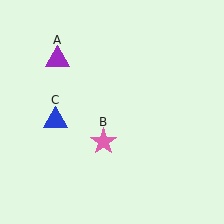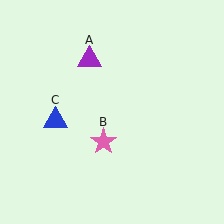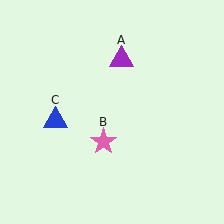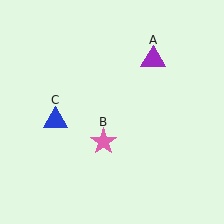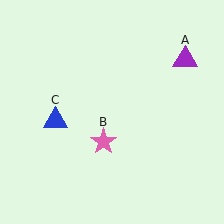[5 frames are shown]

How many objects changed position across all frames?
1 object changed position: purple triangle (object A).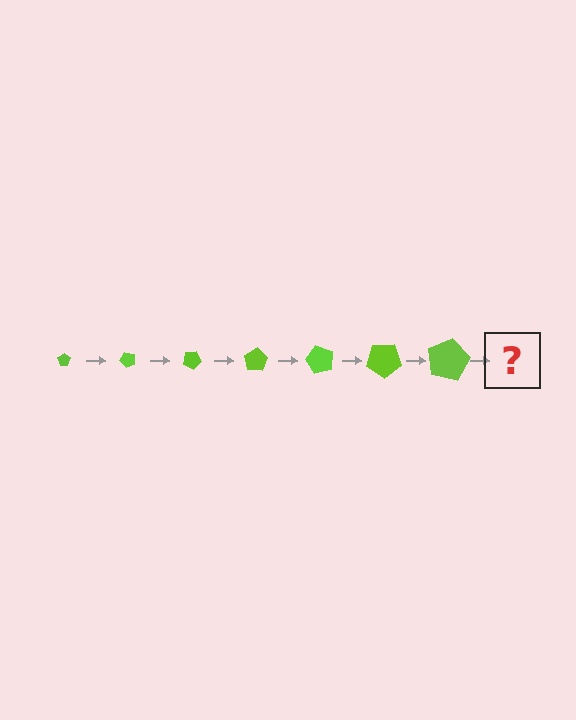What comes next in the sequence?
The next element should be a pentagon, larger than the previous one and rotated 350 degrees from the start.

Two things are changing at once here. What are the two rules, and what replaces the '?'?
The two rules are that the pentagon grows larger each step and it rotates 50 degrees each step. The '?' should be a pentagon, larger than the previous one and rotated 350 degrees from the start.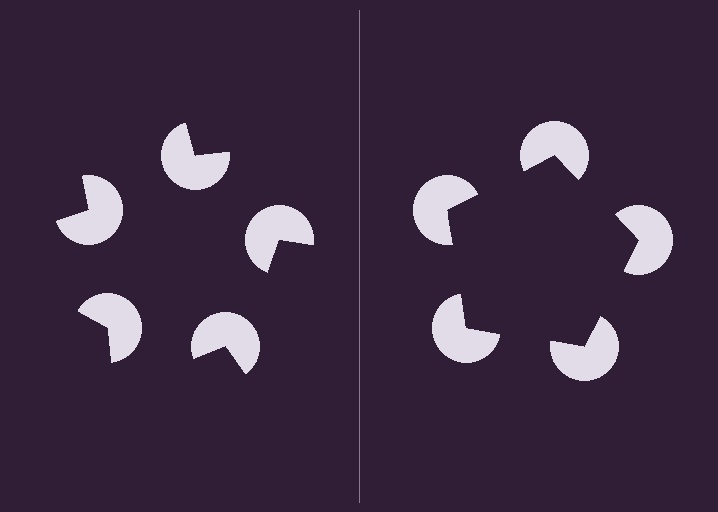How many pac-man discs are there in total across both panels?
10 — 5 on each side.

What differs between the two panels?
The pac-man discs are positioned identically on both sides; only the wedge orientations differ. On the right they align to a pentagon; on the left they are misaligned.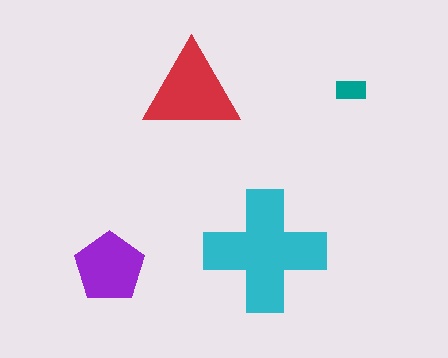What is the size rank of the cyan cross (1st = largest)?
1st.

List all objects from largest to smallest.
The cyan cross, the red triangle, the purple pentagon, the teal rectangle.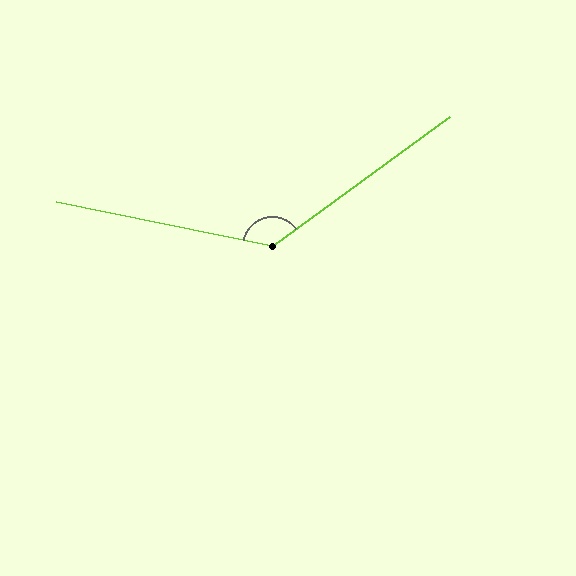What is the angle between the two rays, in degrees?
Approximately 132 degrees.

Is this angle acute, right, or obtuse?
It is obtuse.